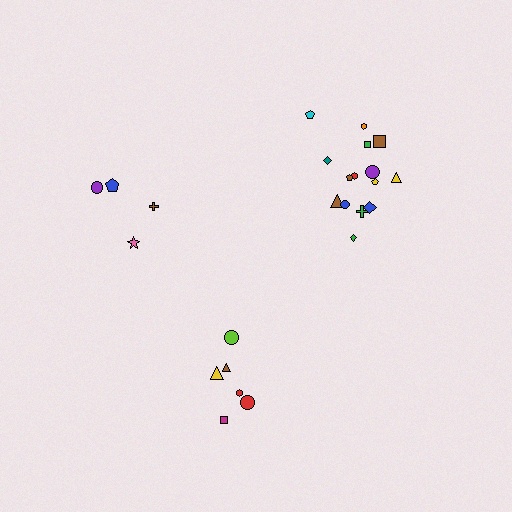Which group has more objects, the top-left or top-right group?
The top-right group.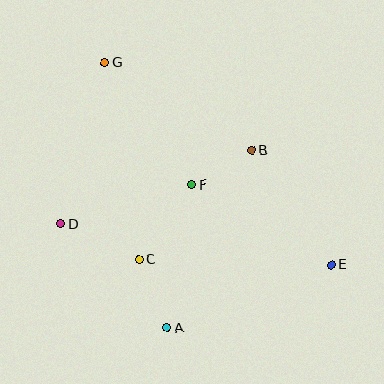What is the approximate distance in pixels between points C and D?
The distance between C and D is approximately 86 pixels.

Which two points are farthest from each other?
Points E and G are farthest from each other.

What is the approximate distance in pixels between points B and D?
The distance between B and D is approximately 204 pixels.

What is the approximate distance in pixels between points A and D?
The distance between A and D is approximately 149 pixels.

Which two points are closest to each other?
Points B and F are closest to each other.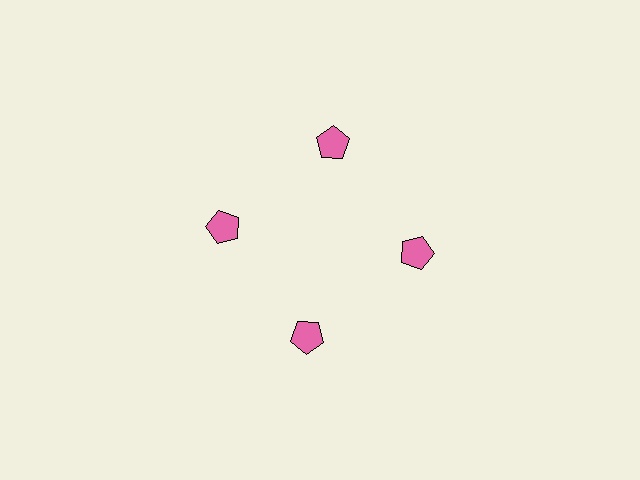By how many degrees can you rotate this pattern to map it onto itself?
The pattern maps onto itself every 90 degrees of rotation.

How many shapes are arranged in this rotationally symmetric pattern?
There are 4 shapes, arranged in 4 groups of 1.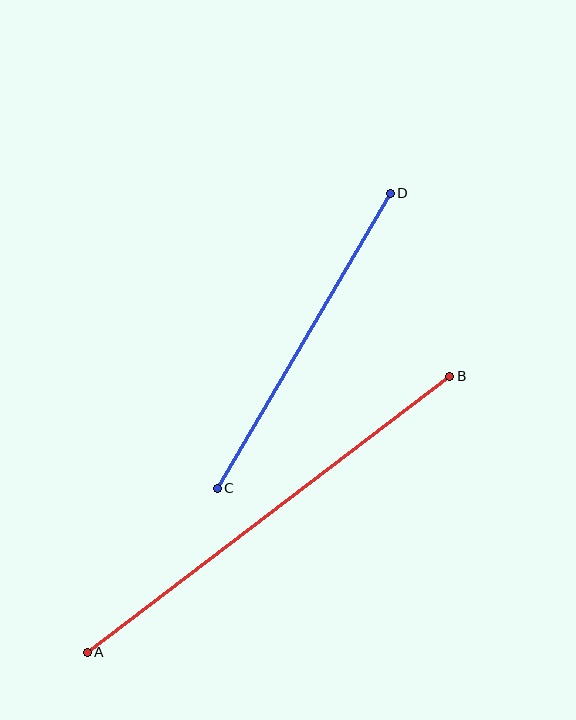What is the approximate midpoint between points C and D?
The midpoint is at approximately (304, 341) pixels.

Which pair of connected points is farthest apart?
Points A and B are farthest apart.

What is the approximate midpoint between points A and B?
The midpoint is at approximately (269, 514) pixels.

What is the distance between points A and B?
The distance is approximately 456 pixels.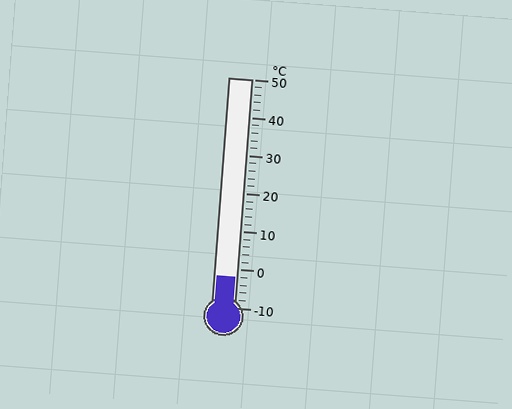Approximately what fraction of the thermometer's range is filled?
The thermometer is filled to approximately 15% of its range.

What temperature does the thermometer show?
The thermometer shows approximately -2°C.